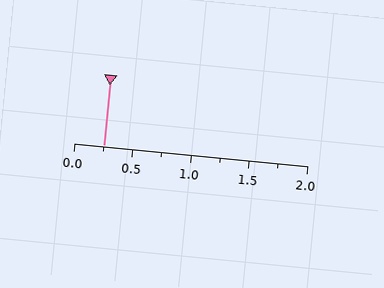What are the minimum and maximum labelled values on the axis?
The axis runs from 0.0 to 2.0.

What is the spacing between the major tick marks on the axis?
The major ticks are spaced 0.5 apart.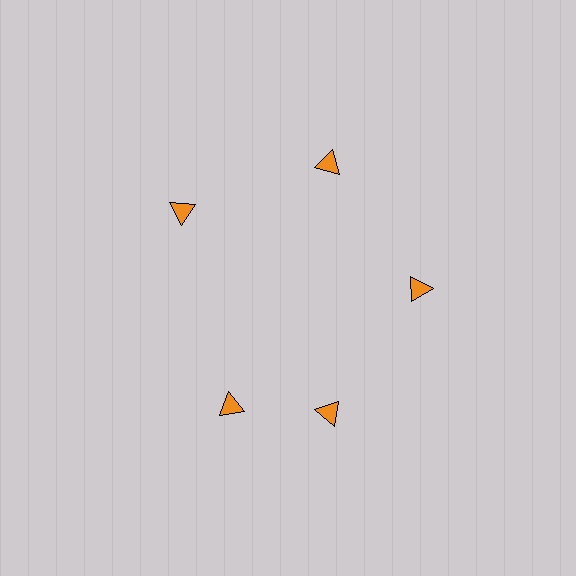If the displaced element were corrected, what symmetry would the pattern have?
It would have 5-fold rotational symmetry — the pattern would map onto itself every 72 degrees.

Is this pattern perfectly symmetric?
No. The 5 orange triangles are arranged in a ring, but one element near the 8 o'clock position is rotated out of alignment along the ring, breaking the 5-fold rotational symmetry.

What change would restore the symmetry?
The symmetry would be restored by rotating it back into even spacing with its neighbors so that all 5 triangles sit at equal angles and equal distance from the center.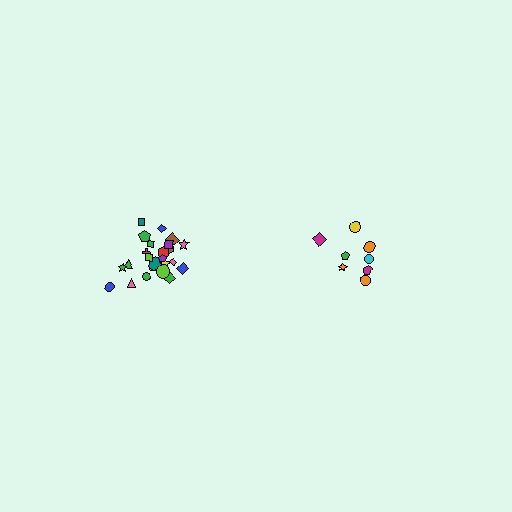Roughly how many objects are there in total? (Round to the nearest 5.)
Roughly 35 objects in total.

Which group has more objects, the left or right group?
The left group.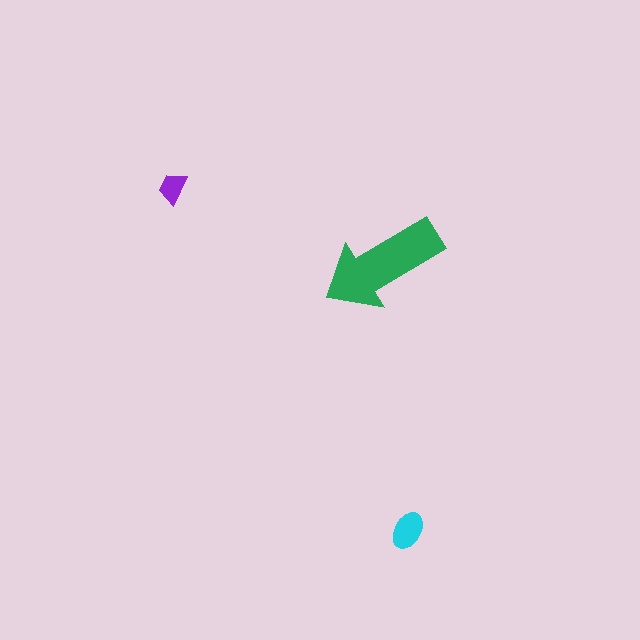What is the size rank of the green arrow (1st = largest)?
1st.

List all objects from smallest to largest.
The purple trapezoid, the cyan ellipse, the green arrow.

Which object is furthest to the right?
The cyan ellipse is rightmost.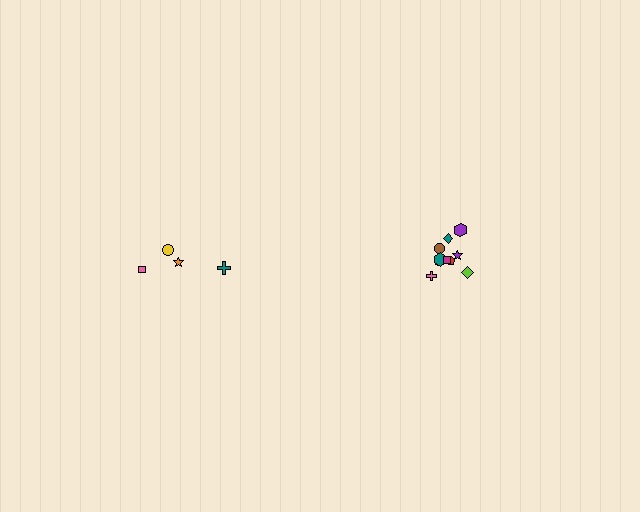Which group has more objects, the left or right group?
The right group.